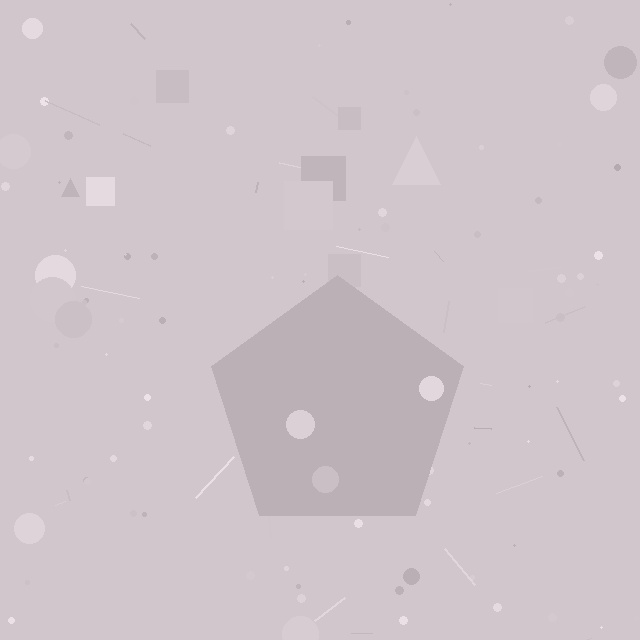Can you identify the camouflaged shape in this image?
The camouflaged shape is a pentagon.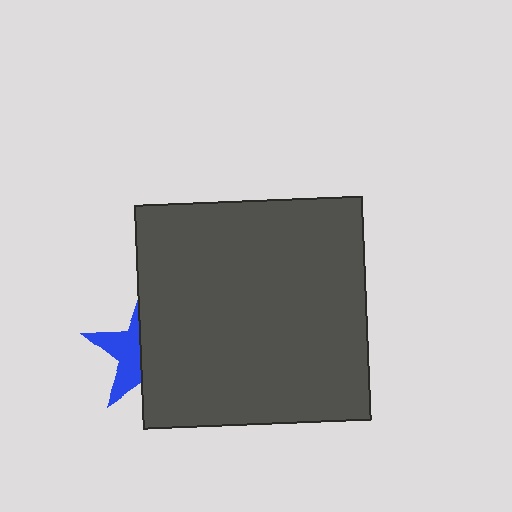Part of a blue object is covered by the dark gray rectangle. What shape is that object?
It is a star.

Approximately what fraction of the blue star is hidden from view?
Roughly 60% of the blue star is hidden behind the dark gray rectangle.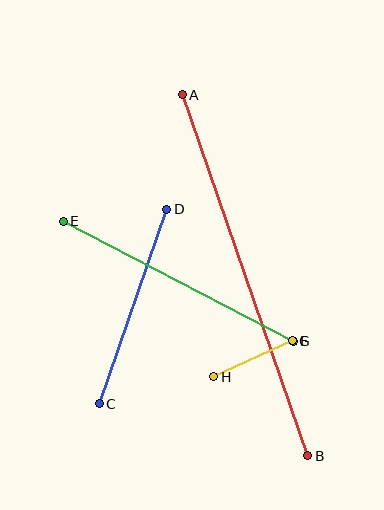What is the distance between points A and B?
The distance is approximately 382 pixels.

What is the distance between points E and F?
The distance is approximately 259 pixels.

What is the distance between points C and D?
The distance is approximately 206 pixels.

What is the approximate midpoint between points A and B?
The midpoint is at approximately (245, 275) pixels.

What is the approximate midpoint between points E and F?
The midpoint is at approximately (178, 281) pixels.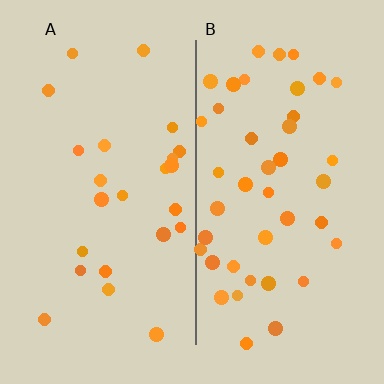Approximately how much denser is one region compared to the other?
Approximately 1.8× — region B over region A.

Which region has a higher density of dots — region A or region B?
B (the right).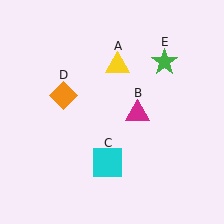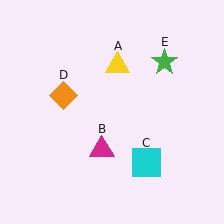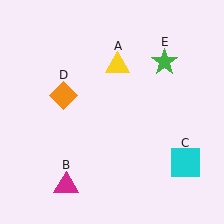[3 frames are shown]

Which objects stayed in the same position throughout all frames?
Yellow triangle (object A) and orange diamond (object D) and green star (object E) remained stationary.